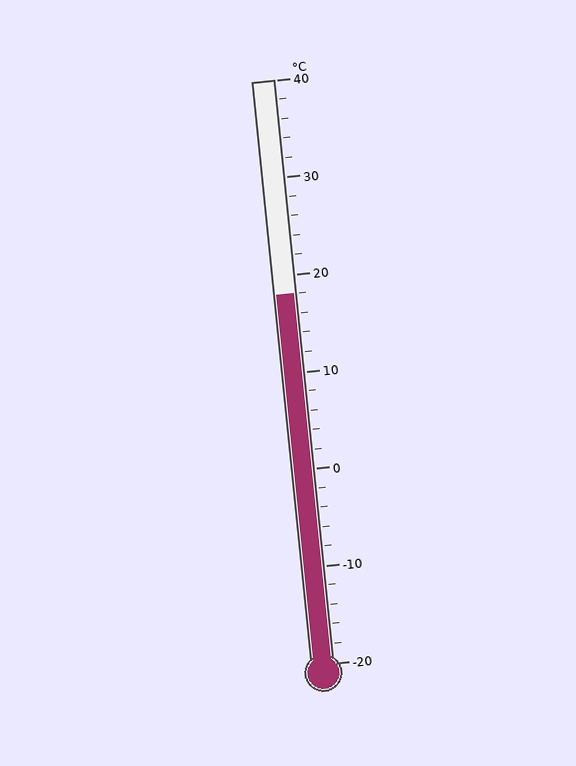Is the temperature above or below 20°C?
The temperature is below 20°C.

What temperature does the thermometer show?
The thermometer shows approximately 18°C.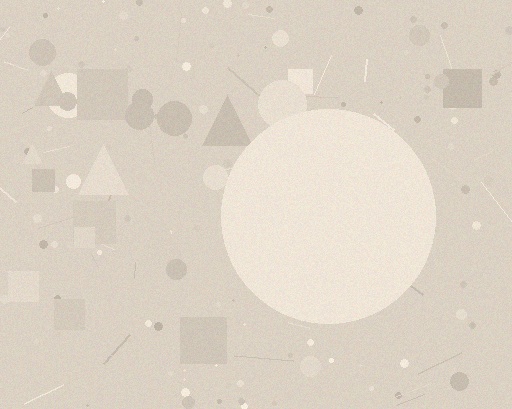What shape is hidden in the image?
A circle is hidden in the image.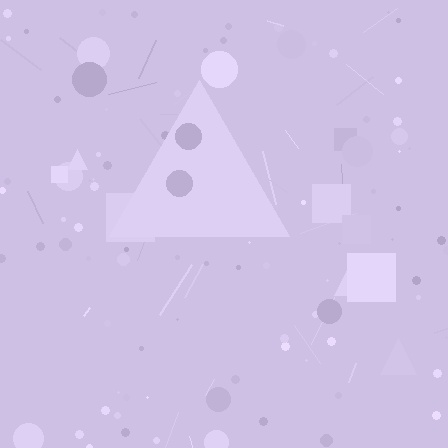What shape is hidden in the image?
A triangle is hidden in the image.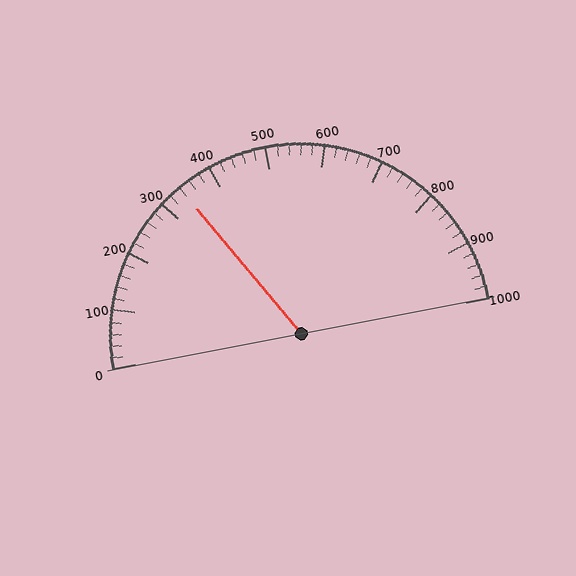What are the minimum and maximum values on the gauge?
The gauge ranges from 0 to 1000.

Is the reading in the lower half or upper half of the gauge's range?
The reading is in the lower half of the range (0 to 1000).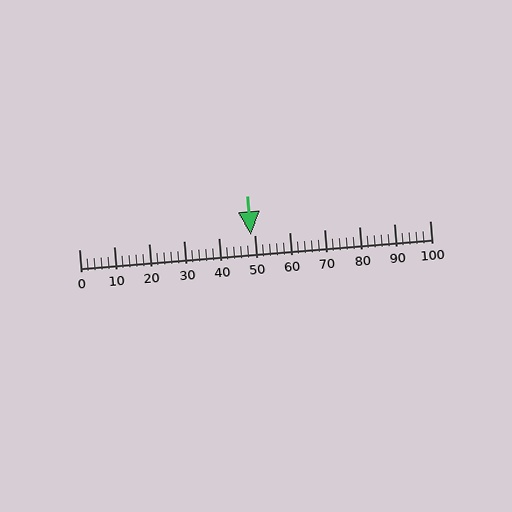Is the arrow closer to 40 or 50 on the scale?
The arrow is closer to 50.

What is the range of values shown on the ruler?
The ruler shows values from 0 to 100.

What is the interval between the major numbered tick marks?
The major tick marks are spaced 10 units apart.